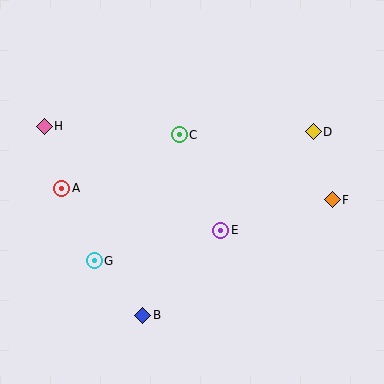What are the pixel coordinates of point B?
Point B is at (143, 315).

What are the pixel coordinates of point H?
Point H is at (44, 126).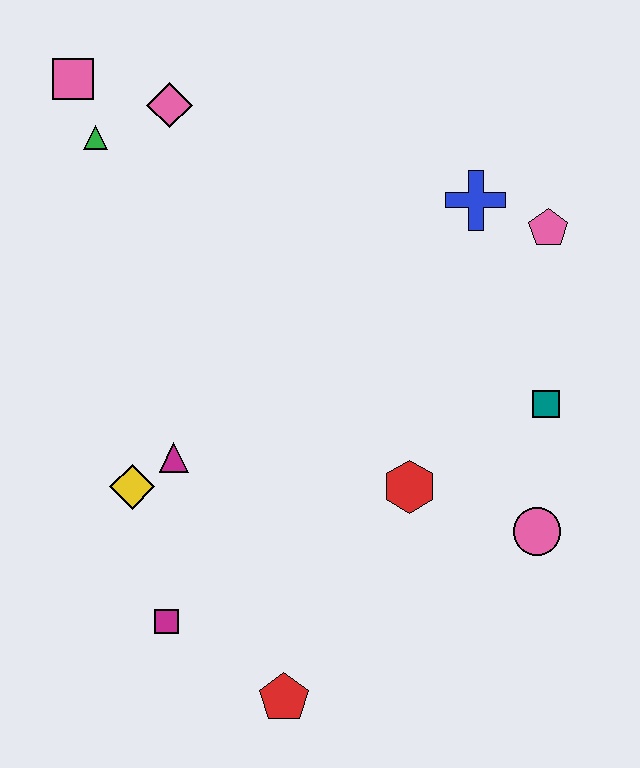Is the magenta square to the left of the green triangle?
No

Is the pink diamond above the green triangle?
Yes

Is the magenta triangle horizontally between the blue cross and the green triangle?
Yes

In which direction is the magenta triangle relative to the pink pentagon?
The magenta triangle is to the left of the pink pentagon.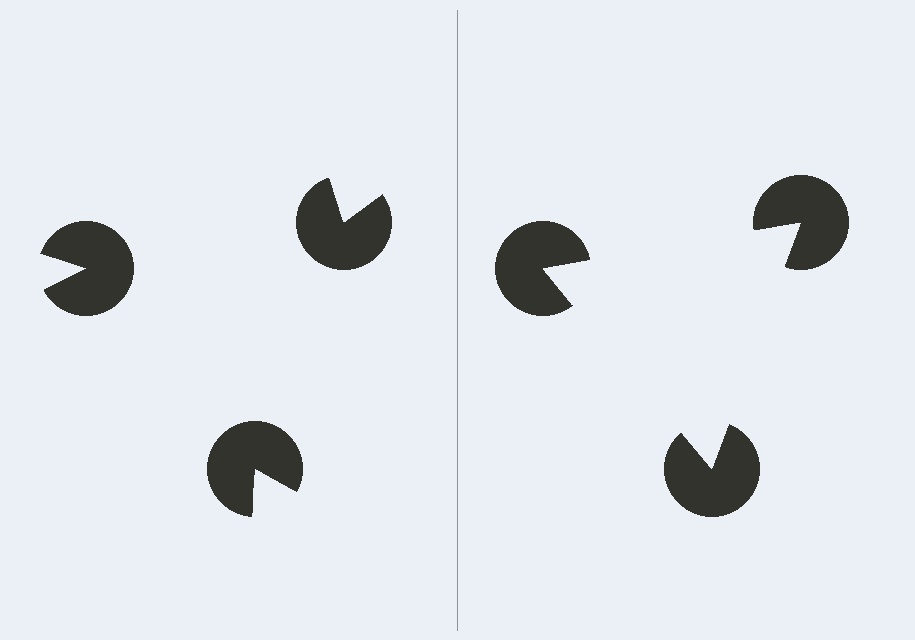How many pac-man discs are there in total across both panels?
6 — 3 on each side.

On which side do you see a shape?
An illusory triangle appears on the right side. On the left side the wedge cuts are rotated, so no coherent shape forms.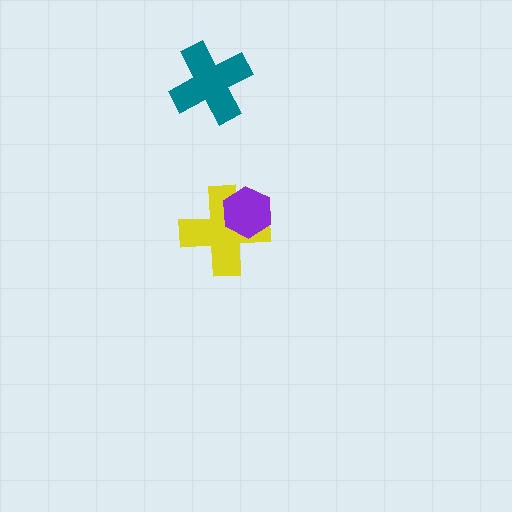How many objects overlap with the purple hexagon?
1 object overlaps with the purple hexagon.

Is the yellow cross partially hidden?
Yes, it is partially covered by another shape.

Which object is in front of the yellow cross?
The purple hexagon is in front of the yellow cross.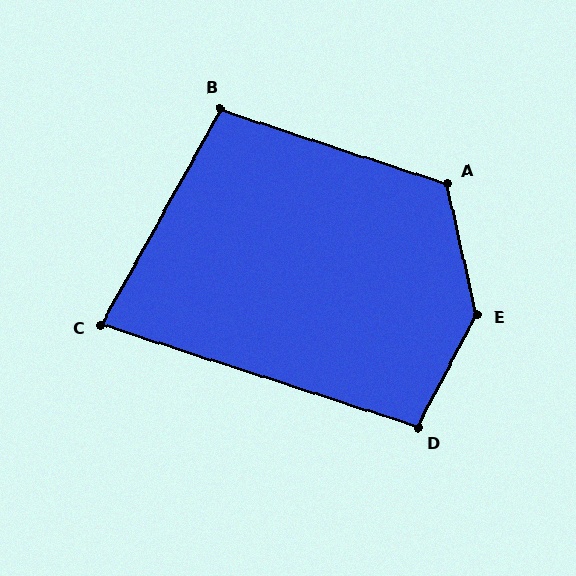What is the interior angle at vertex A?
Approximately 121 degrees (obtuse).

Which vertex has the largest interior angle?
E, at approximately 140 degrees.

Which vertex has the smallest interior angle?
C, at approximately 79 degrees.